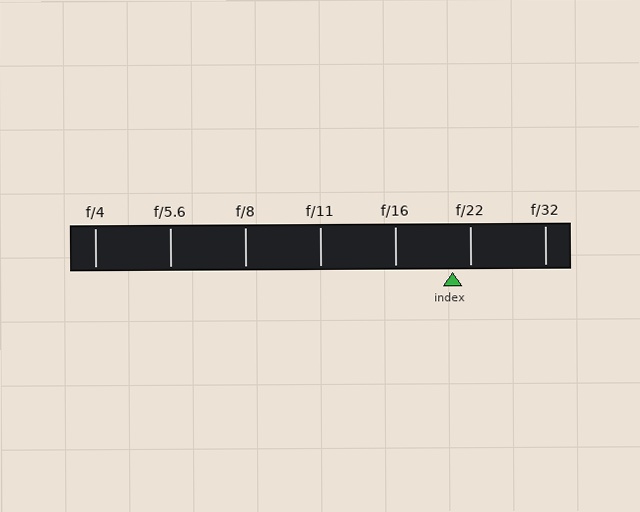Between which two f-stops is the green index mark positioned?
The index mark is between f/16 and f/22.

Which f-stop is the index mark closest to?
The index mark is closest to f/22.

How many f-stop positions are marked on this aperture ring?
There are 7 f-stop positions marked.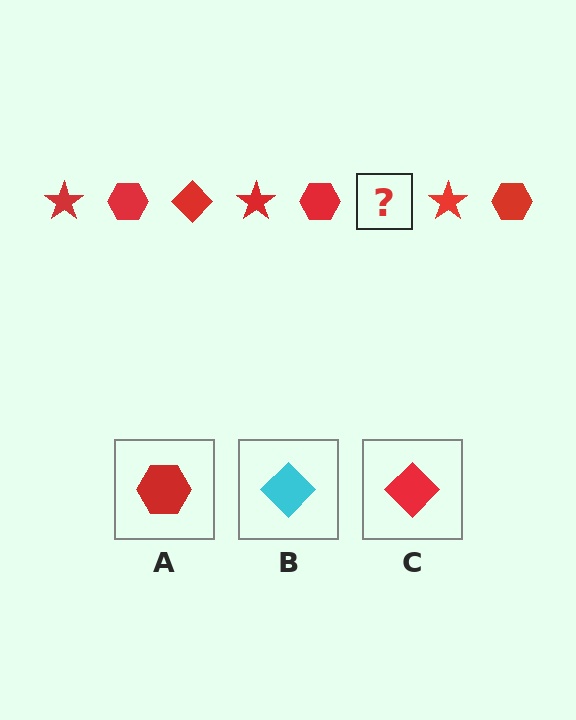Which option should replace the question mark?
Option C.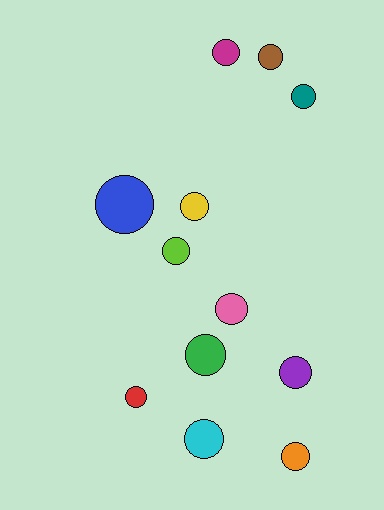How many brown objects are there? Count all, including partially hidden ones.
There is 1 brown object.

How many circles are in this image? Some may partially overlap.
There are 12 circles.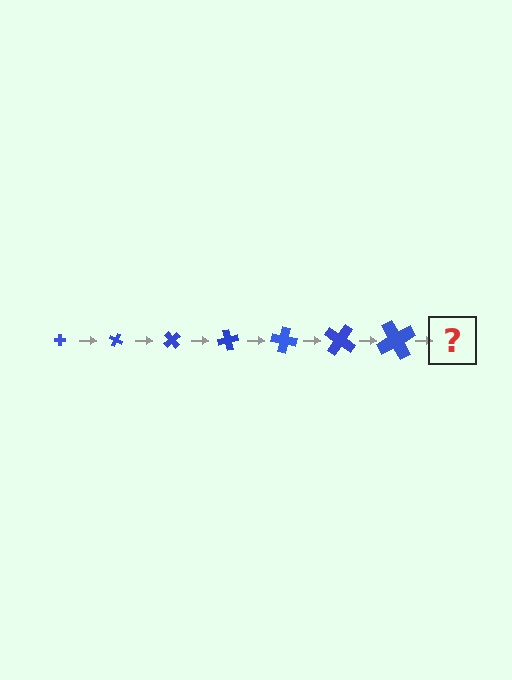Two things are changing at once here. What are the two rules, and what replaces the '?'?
The two rules are that the cross grows larger each step and it rotates 25 degrees each step. The '?' should be a cross, larger than the previous one and rotated 175 degrees from the start.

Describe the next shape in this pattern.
It should be a cross, larger than the previous one and rotated 175 degrees from the start.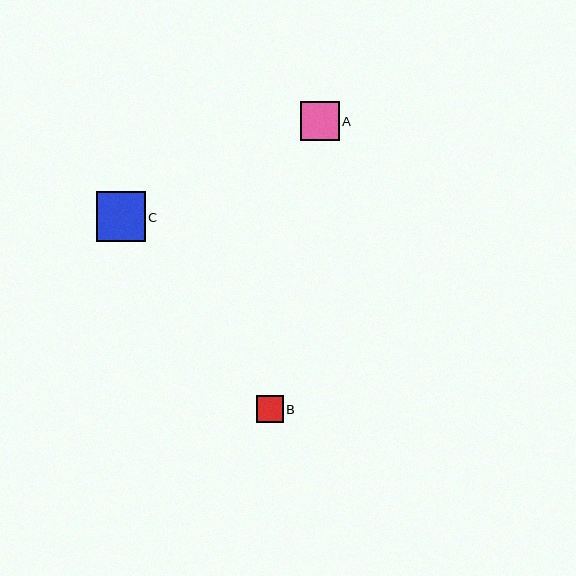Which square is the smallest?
Square B is the smallest with a size of approximately 27 pixels.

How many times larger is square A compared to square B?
Square A is approximately 1.4 times the size of square B.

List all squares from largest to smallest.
From largest to smallest: C, A, B.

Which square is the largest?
Square C is the largest with a size of approximately 49 pixels.